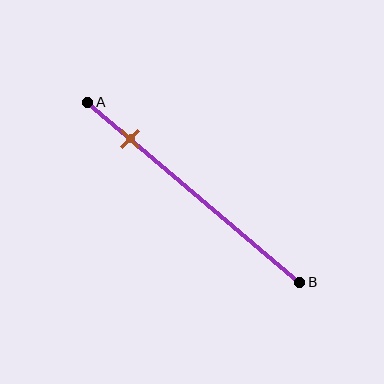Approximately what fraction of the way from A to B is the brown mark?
The brown mark is approximately 20% of the way from A to B.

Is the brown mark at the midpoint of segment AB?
No, the mark is at about 20% from A, not at the 50% midpoint.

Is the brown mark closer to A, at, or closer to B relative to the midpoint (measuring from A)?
The brown mark is closer to point A than the midpoint of segment AB.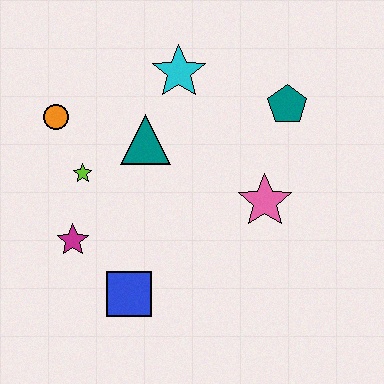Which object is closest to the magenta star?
The lime star is closest to the magenta star.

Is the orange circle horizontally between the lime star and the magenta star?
No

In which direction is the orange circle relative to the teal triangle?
The orange circle is to the left of the teal triangle.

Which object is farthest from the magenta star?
The teal pentagon is farthest from the magenta star.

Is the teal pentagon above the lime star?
Yes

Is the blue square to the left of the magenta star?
No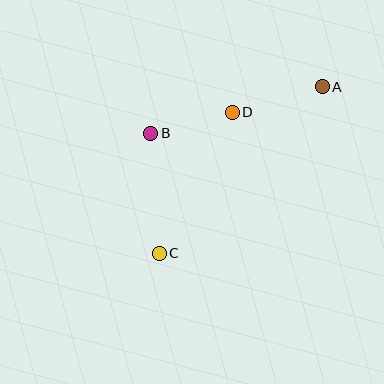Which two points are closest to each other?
Points B and D are closest to each other.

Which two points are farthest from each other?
Points A and C are farthest from each other.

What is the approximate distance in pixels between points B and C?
The distance between B and C is approximately 120 pixels.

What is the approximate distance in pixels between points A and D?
The distance between A and D is approximately 93 pixels.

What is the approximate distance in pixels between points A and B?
The distance between A and B is approximately 178 pixels.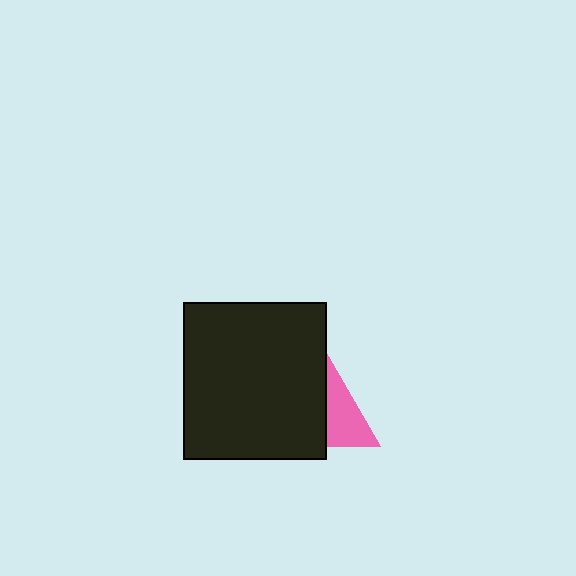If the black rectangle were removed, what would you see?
You would see the complete pink triangle.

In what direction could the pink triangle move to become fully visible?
The pink triangle could move right. That would shift it out from behind the black rectangle entirely.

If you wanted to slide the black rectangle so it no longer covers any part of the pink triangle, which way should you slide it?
Slide it left — that is the most direct way to separate the two shapes.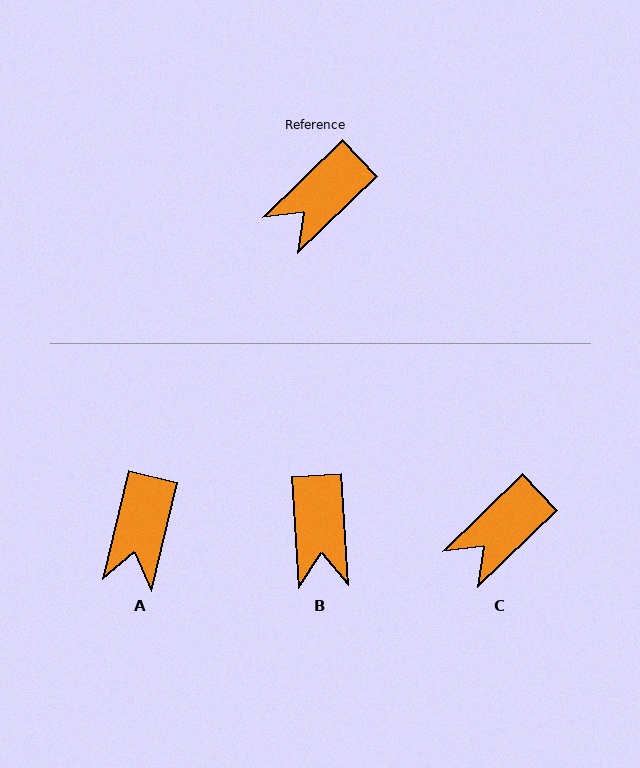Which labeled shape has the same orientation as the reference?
C.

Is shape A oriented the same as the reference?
No, it is off by about 32 degrees.